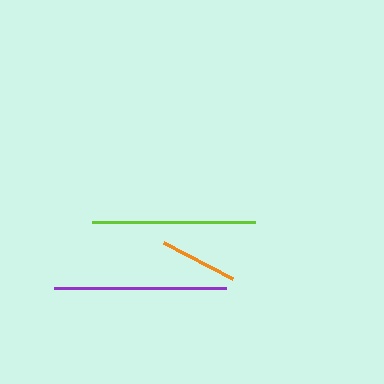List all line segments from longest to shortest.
From longest to shortest: purple, lime, orange.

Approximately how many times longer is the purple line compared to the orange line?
The purple line is approximately 2.2 times the length of the orange line.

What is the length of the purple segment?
The purple segment is approximately 172 pixels long.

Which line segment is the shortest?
The orange line is the shortest at approximately 77 pixels.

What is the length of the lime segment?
The lime segment is approximately 163 pixels long.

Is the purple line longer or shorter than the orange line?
The purple line is longer than the orange line.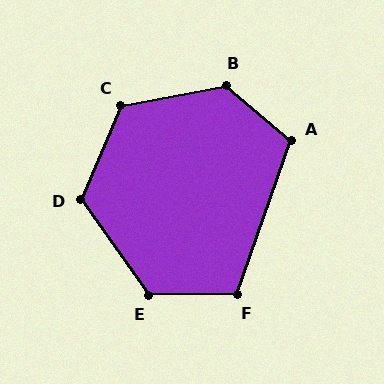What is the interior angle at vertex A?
Approximately 111 degrees (obtuse).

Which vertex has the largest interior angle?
B, at approximately 129 degrees.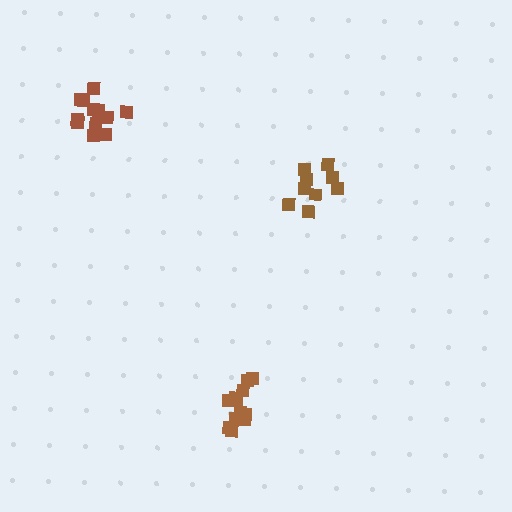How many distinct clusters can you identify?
There are 3 distinct clusters.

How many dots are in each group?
Group 1: 9 dots, Group 2: 12 dots, Group 3: 12 dots (33 total).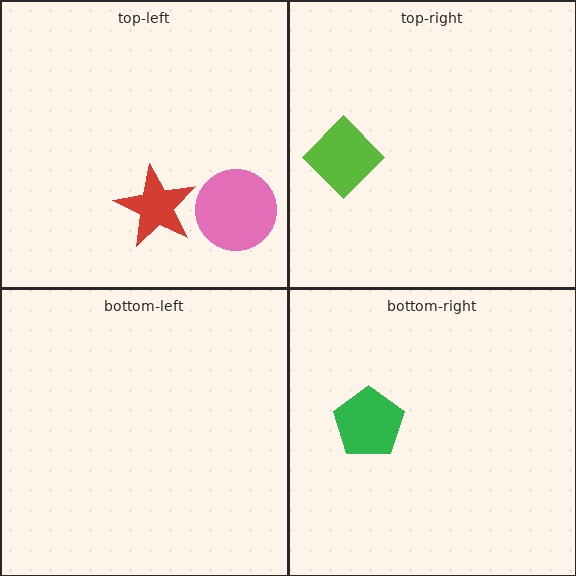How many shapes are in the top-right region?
1.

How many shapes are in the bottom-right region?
1.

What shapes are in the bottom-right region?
The green pentagon.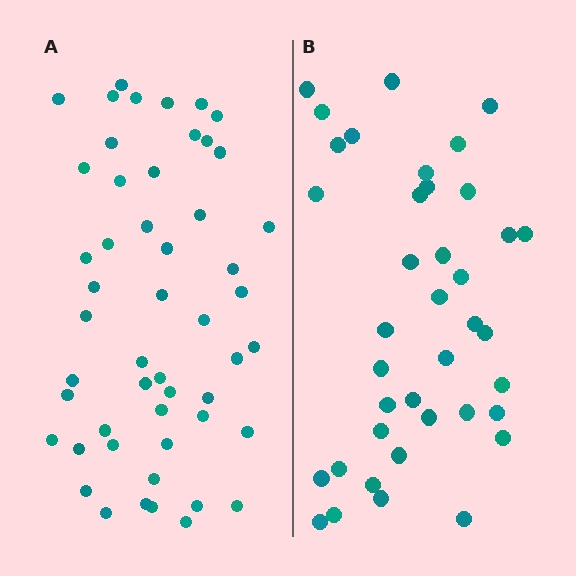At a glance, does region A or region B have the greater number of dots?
Region A (the left region) has more dots.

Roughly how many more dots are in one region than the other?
Region A has roughly 12 or so more dots than region B.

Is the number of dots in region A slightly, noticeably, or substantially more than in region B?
Region A has noticeably more, but not dramatically so. The ratio is roughly 1.3 to 1.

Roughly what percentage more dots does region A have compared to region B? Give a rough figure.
About 30% more.